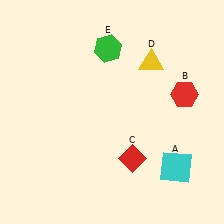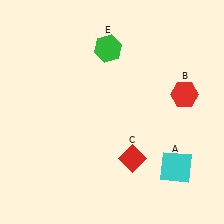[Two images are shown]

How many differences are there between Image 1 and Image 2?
There is 1 difference between the two images.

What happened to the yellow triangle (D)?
The yellow triangle (D) was removed in Image 2. It was in the top-right area of Image 1.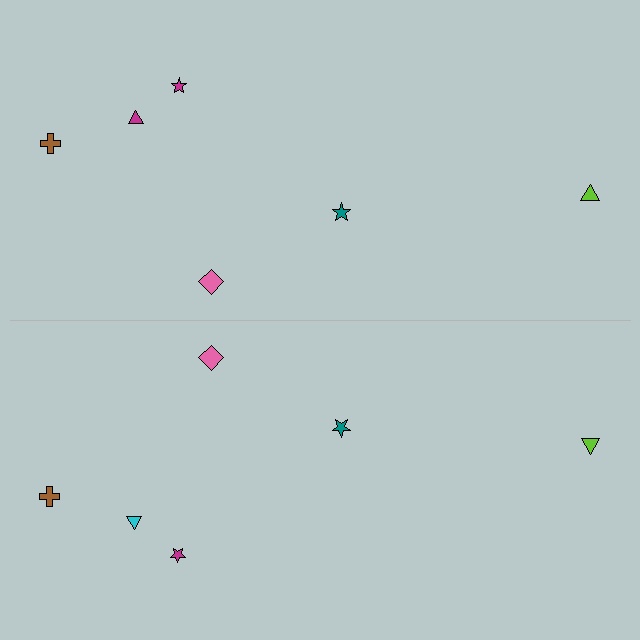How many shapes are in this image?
There are 12 shapes in this image.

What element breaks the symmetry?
The cyan triangle on the bottom side breaks the symmetry — its mirror counterpart is magenta.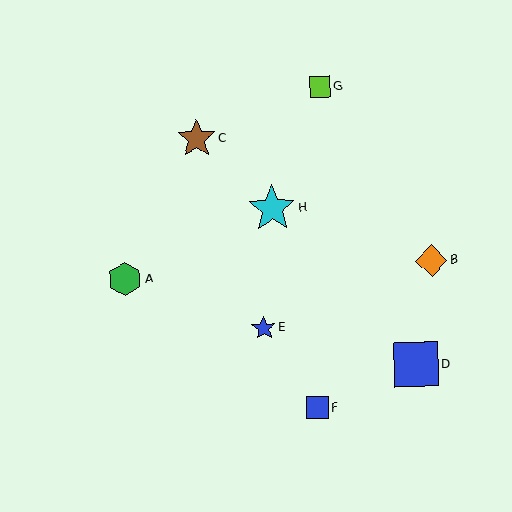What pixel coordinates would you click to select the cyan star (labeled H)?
Click at (272, 209) to select the cyan star H.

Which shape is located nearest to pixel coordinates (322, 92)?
The lime square (labeled G) at (320, 87) is nearest to that location.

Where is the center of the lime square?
The center of the lime square is at (320, 87).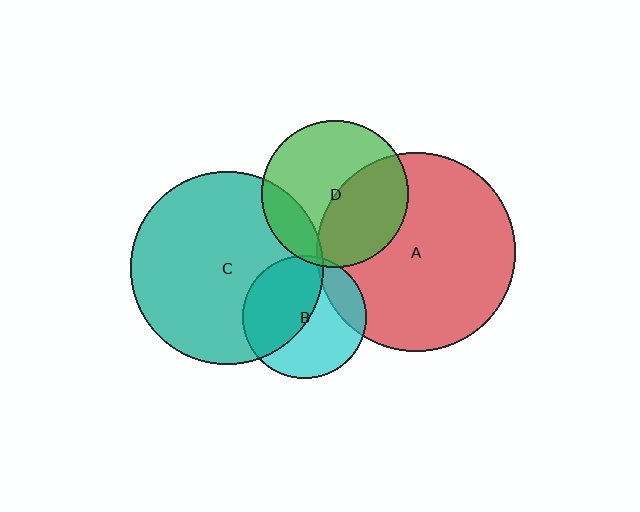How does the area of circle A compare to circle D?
Approximately 1.8 times.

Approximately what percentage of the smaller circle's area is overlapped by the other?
Approximately 40%.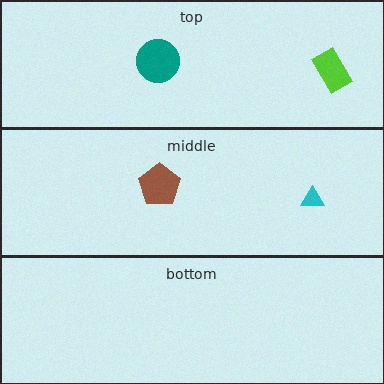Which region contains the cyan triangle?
The middle region.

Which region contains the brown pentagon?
The middle region.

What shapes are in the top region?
The lime rectangle, the teal circle.